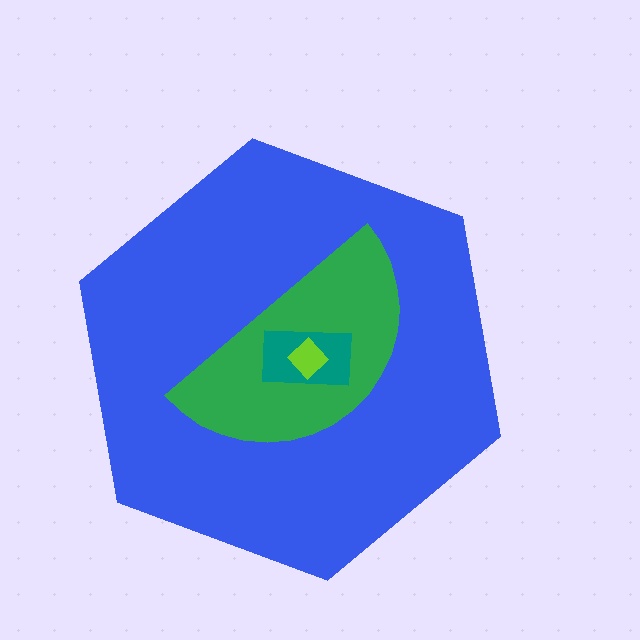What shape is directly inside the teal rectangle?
The lime diamond.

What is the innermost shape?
The lime diamond.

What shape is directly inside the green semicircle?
The teal rectangle.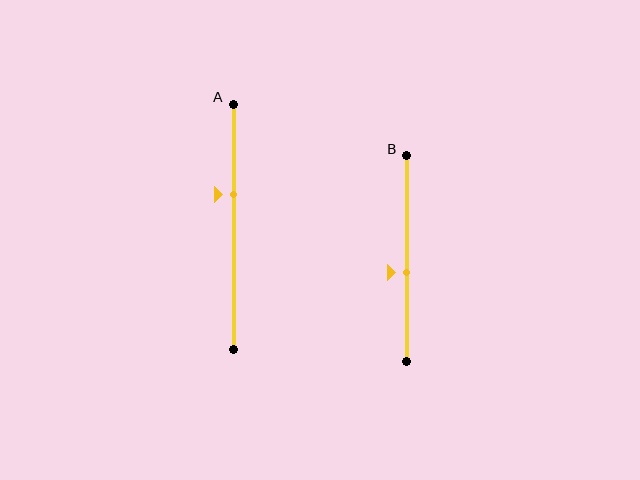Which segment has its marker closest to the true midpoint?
Segment B has its marker closest to the true midpoint.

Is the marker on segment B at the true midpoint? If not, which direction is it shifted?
No, the marker on segment B is shifted downward by about 7% of the segment length.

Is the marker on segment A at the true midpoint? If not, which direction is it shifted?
No, the marker on segment A is shifted upward by about 13% of the segment length.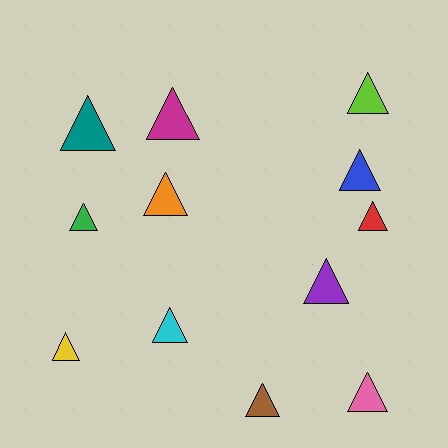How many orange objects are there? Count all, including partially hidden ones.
There is 1 orange object.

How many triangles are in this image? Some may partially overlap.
There are 12 triangles.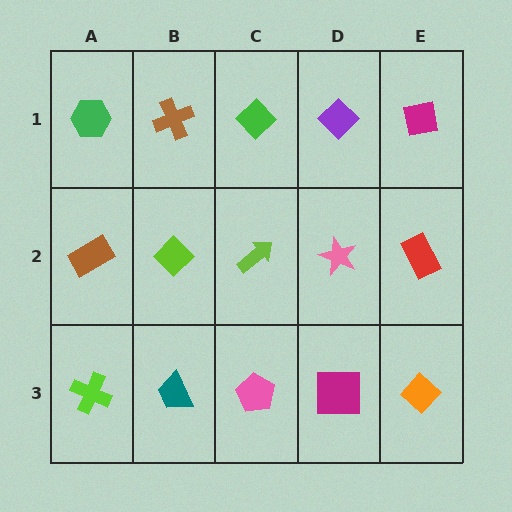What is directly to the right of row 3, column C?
A magenta square.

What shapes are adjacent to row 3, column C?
A lime arrow (row 2, column C), a teal trapezoid (row 3, column B), a magenta square (row 3, column D).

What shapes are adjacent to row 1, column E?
A red rectangle (row 2, column E), a purple diamond (row 1, column D).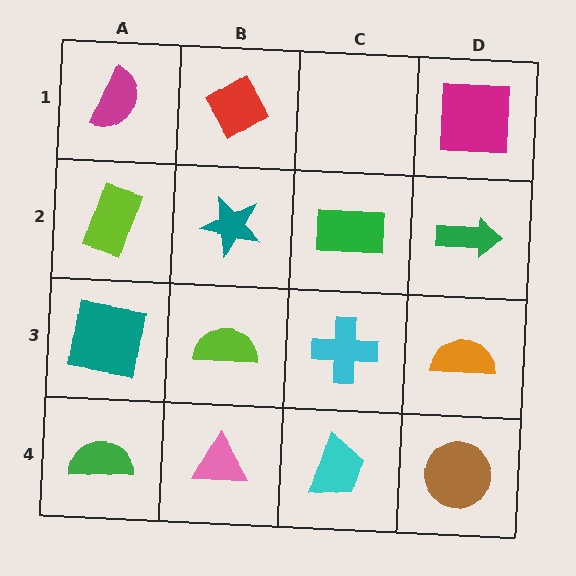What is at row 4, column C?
A cyan trapezoid.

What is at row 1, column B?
A red diamond.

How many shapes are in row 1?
3 shapes.